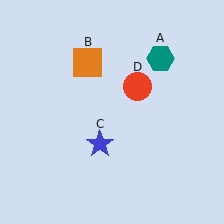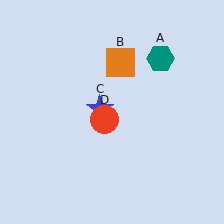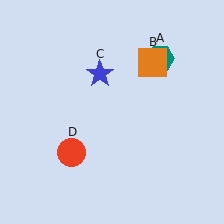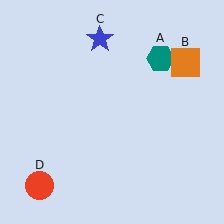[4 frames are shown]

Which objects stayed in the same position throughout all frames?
Teal hexagon (object A) remained stationary.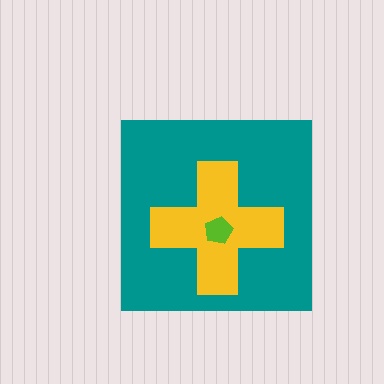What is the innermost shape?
The lime pentagon.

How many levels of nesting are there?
3.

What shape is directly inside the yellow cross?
The lime pentagon.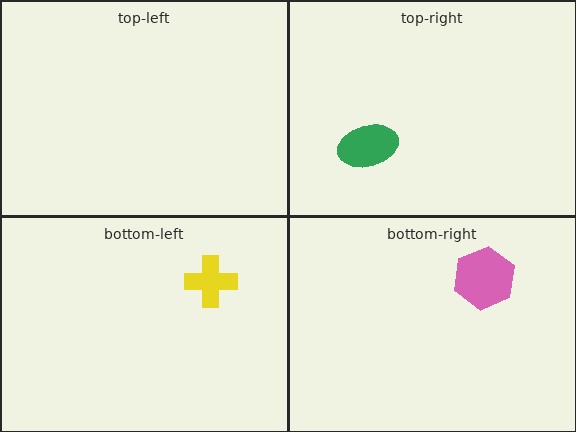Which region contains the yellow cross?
The bottom-left region.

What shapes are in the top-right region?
The green ellipse.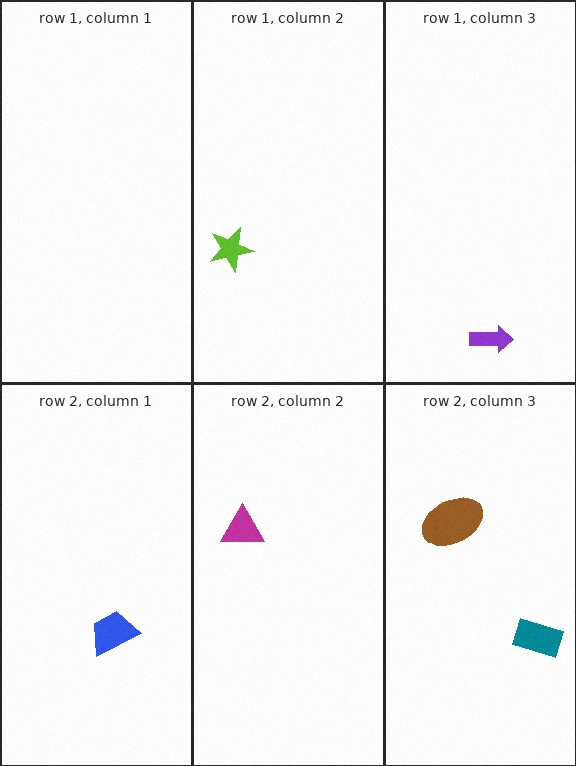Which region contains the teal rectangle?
The row 2, column 3 region.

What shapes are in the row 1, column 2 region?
The lime star.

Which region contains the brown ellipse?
The row 2, column 3 region.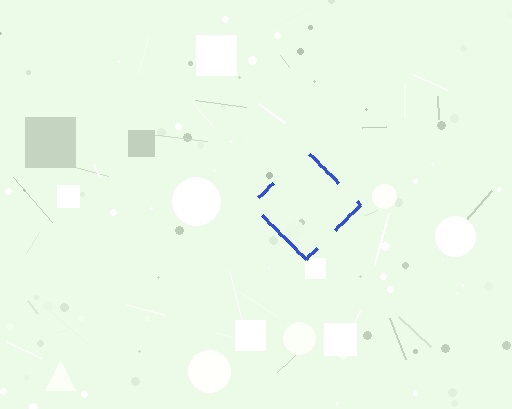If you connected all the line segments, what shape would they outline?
They would outline a diamond.